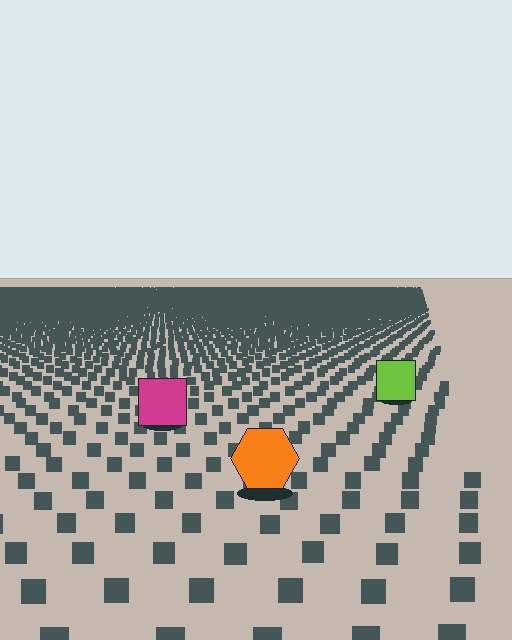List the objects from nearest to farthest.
From nearest to farthest: the orange hexagon, the magenta square, the lime square.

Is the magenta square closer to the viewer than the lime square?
Yes. The magenta square is closer — you can tell from the texture gradient: the ground texture is coarser near it.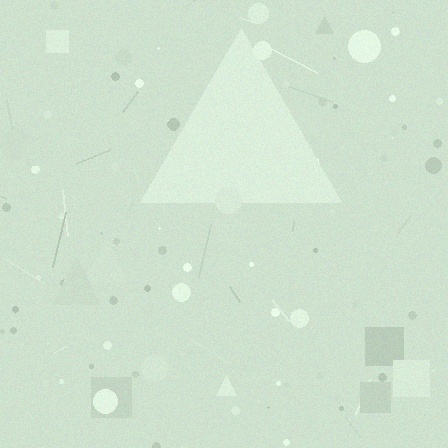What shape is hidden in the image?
A triangle is hidden in the image.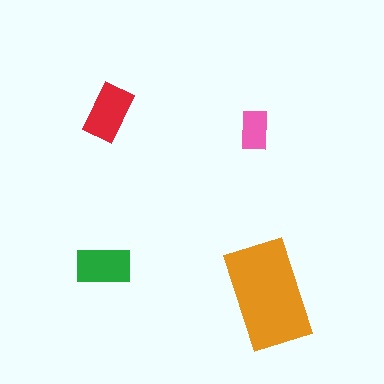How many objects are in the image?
There are 4 objects in the image.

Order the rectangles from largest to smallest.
the orange one, the red one, the green one, the pink one.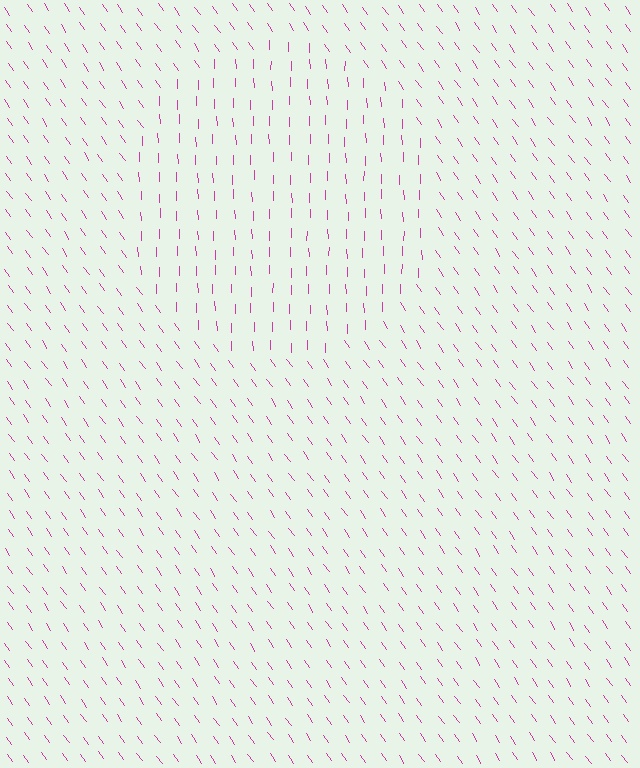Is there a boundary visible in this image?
Yes, there is a texture boundary formed by a change in line orientation.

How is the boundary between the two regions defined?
The boundary is defined purely by a change in line orientation (approximately 33 degrees difference). All lines are the same color and thickness.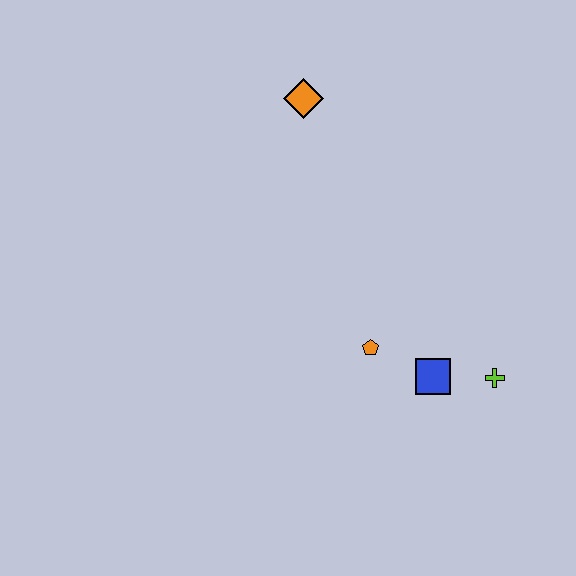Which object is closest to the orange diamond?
The orange pentagon is closest to the orange diamond.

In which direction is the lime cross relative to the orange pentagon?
The lime cross is to the right of the orange pentagon.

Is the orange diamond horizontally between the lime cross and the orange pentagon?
No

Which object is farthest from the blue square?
The orange diamond is farthest from the blue square.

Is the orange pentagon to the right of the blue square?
No